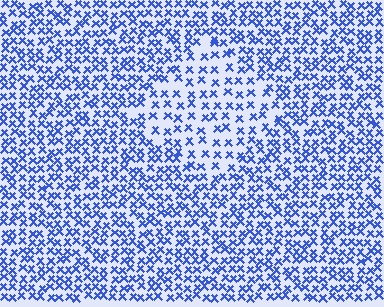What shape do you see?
I see a diamond.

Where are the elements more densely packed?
The elements are more densely packed outside the diamond boundary.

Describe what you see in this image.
The image contains small blue elements arranged at two different densities. A diamond-shaped region is visible where the elements are less densely packed than the surrounding area.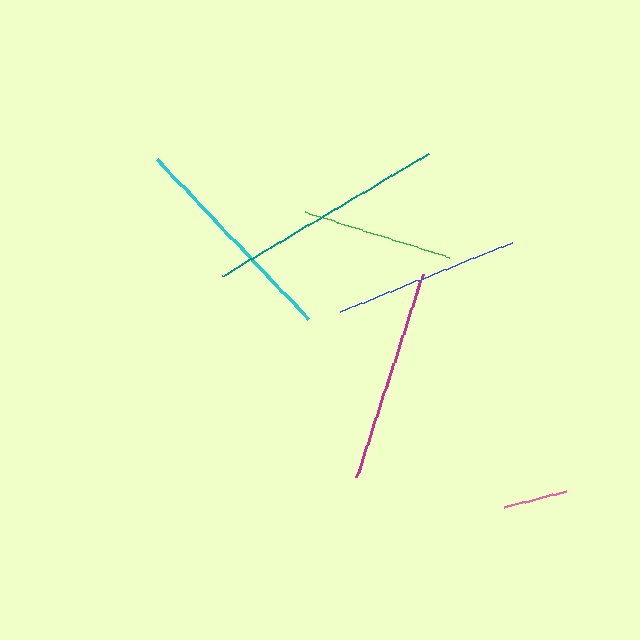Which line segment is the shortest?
The pink line is the shortest at approximately 64 pixels.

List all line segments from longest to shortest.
From longest to shortest: teal, cyan, magenta, blue, green, pink.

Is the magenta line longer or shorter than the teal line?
The teal line is longer than the magenta line.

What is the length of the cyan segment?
The cyan segment is approximately 220 pixels long.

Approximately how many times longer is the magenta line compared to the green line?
The magenta line is approximately 1.4 times the length of the green line.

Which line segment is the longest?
The teal line is the longest at approximately 240 pixels.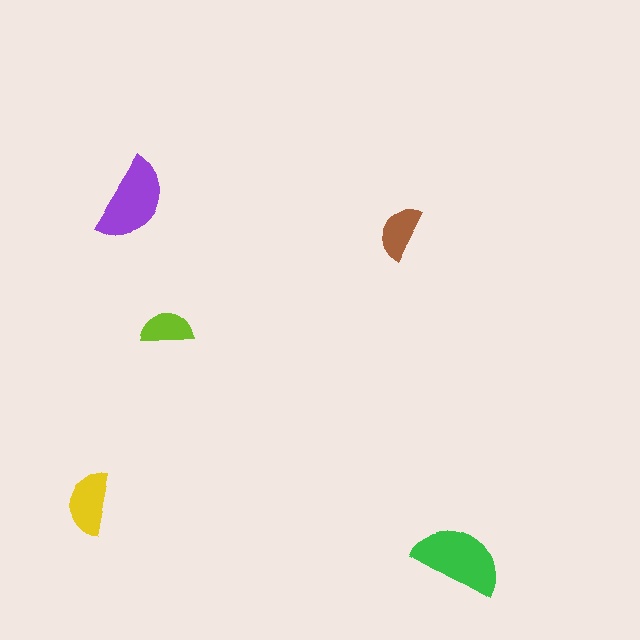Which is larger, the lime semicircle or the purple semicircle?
The purple one.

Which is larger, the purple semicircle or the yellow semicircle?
The purple one.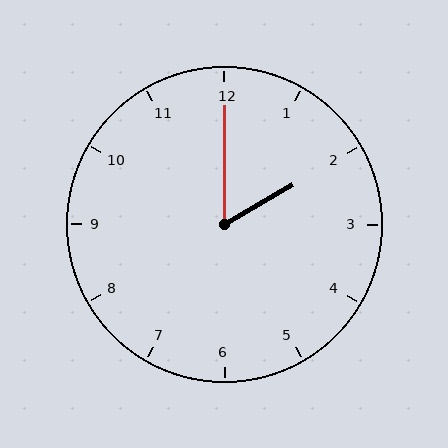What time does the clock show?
2:00.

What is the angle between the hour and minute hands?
Approximately 60 degrees.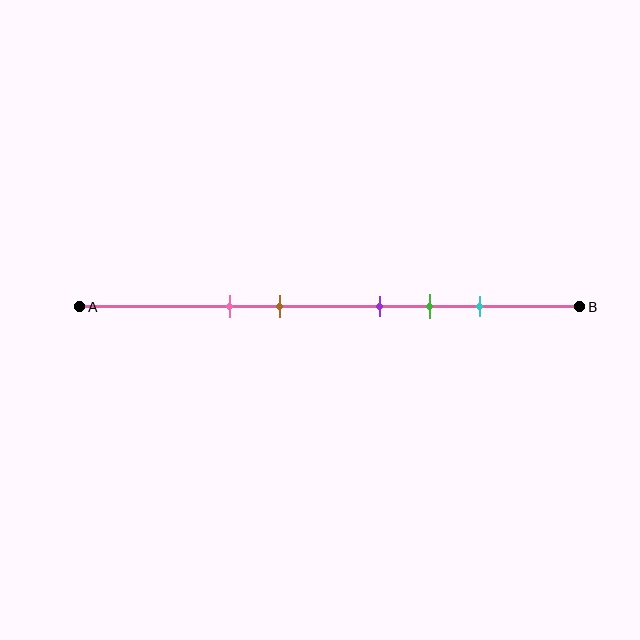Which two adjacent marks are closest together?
The purple and green marks are the closest adjacent pair.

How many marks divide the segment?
There are 5 marks dividing the segment.